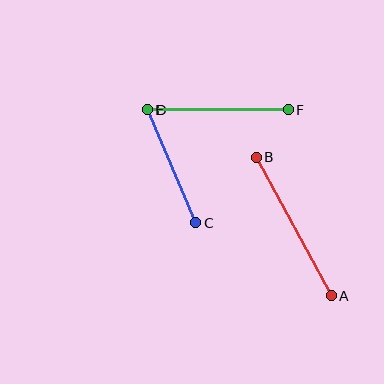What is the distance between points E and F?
The distance is approximately 141 pixels.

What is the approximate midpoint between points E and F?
The midpoint is at approximately (218, 110) pixels.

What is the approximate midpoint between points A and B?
The midpoint is at approximately (294, 226) pixels.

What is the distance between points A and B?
The distance is approximately 158 pixels.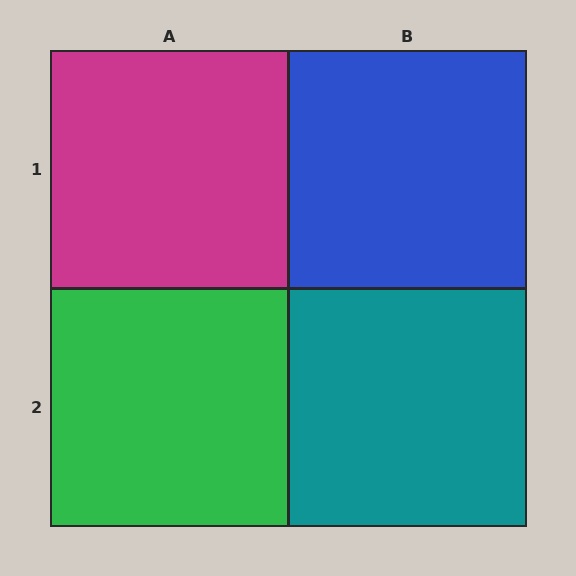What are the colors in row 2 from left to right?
Green, teal.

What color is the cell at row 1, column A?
Magenta.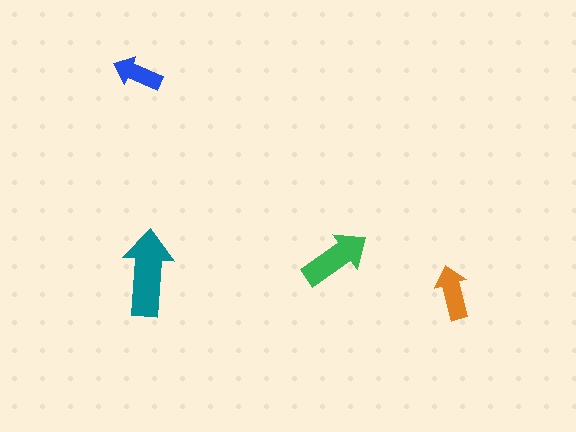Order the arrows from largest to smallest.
the teal one, the green one, the orange one, the blue one.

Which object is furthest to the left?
The blue arrow is leftmost.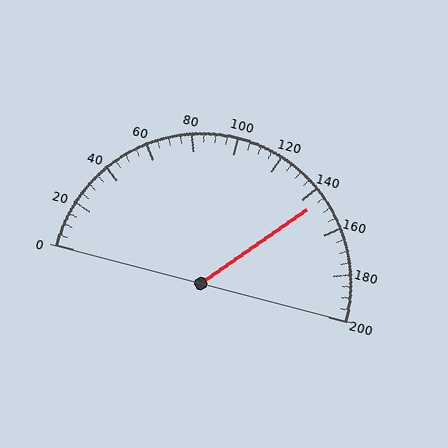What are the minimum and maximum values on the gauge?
The gauge ranges from 0 to 200.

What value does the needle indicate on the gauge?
The needle indicates approximately 145.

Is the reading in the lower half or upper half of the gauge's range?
The reading is in the upper half of the range (0 to 200).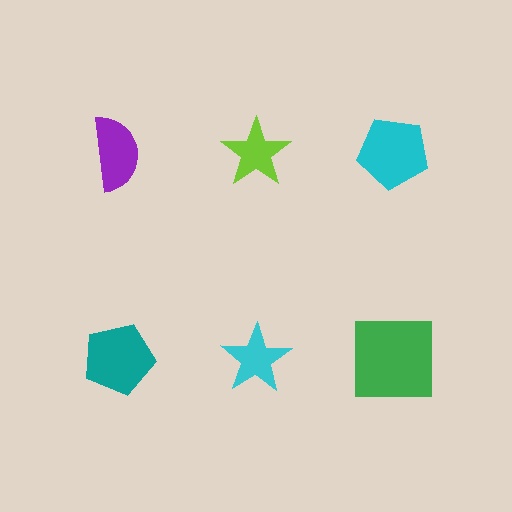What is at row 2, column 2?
A cyan star.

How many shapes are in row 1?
3 shapes.